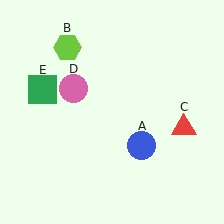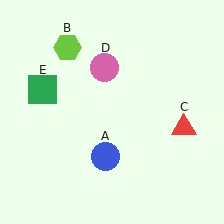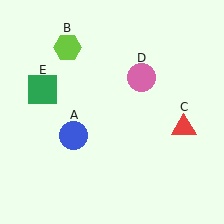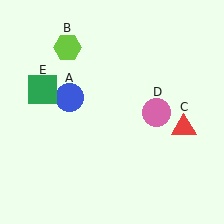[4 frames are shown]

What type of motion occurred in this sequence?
The blue circle (object A), pink circle (object D) rotated clockwise around the center of the scene.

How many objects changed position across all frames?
2 objects changed position: blue circle (object A), pink circle (object D).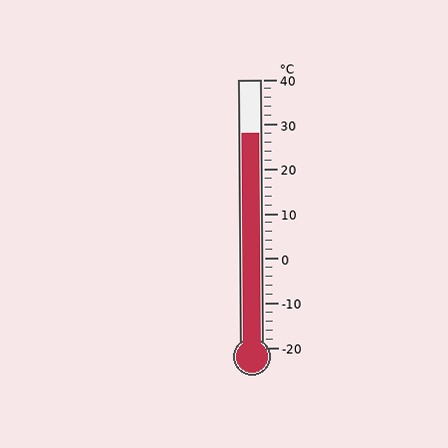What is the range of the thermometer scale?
The thermometer scale ranges from -20°C to 40°C.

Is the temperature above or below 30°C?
The temperature is below 30°C.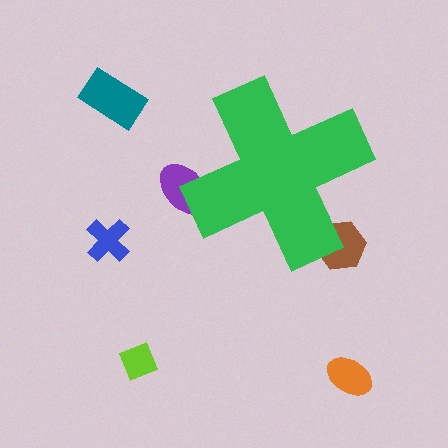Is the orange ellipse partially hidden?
No, the orange ellipse is fully visible.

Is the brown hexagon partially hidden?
Yes, the brown hexagon is partially hidden behind the green cross.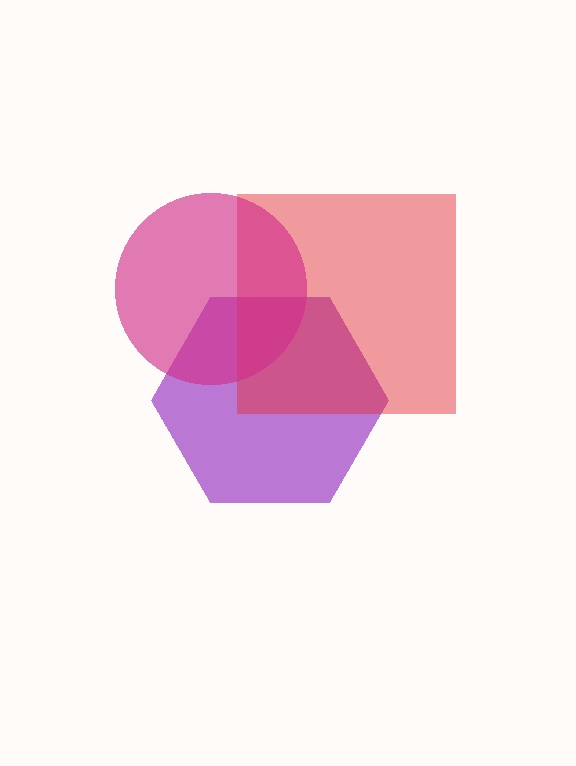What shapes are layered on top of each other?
The layered shapes are: a purple hexagon, a red square, a magenta circle.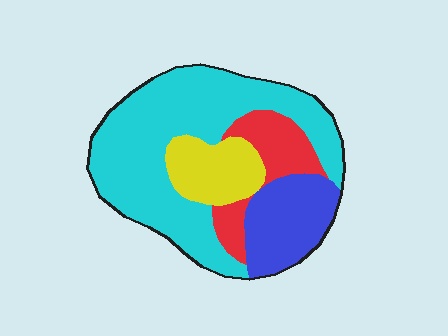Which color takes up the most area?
Cyan, at roughly 55%.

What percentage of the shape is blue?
Blue takes up less than a quarter of the shape.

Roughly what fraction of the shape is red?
Red takes up about one eighth (1/8) of the shape.